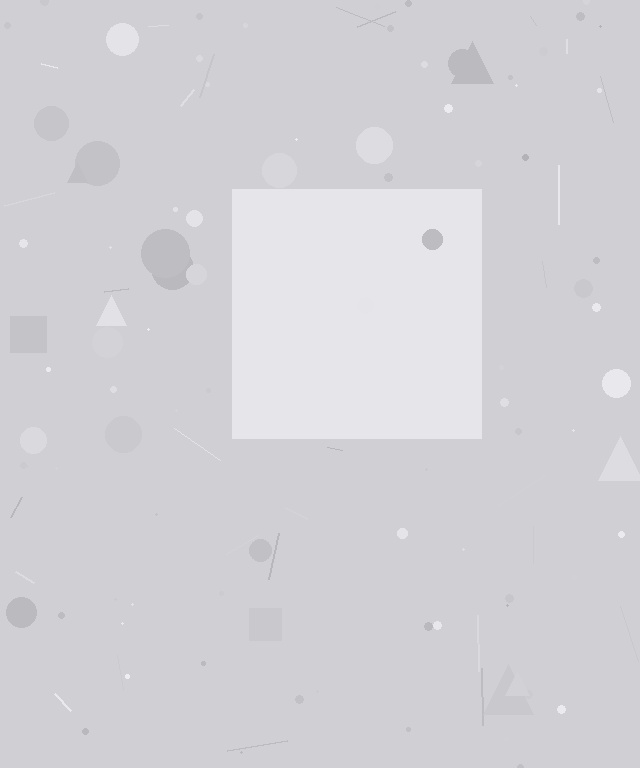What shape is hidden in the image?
A square is hidden in the image.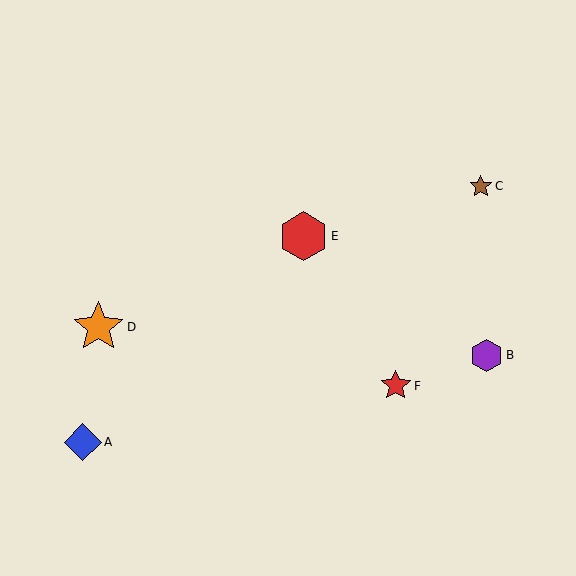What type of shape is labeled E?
Shape E is a red hexagon.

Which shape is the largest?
The orange star (labeled D) is the largest.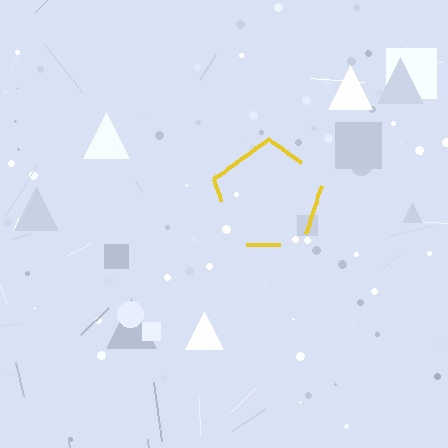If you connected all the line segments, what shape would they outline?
They would outline a pentagon.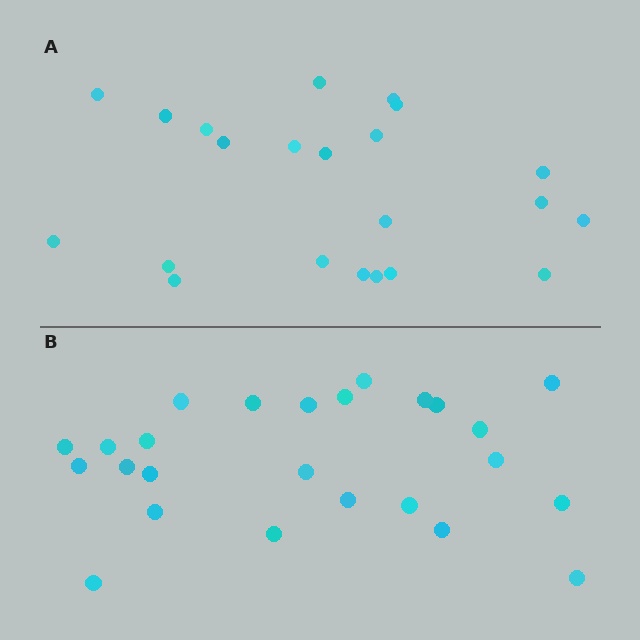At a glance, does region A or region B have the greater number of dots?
Region B (the bottom region) has more dots.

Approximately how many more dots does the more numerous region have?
Region B has just a few more — roughly 2 or 3 more dots than region A.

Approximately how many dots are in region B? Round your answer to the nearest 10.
About 20 dots. (The exact count is 25, which rounds to 20.)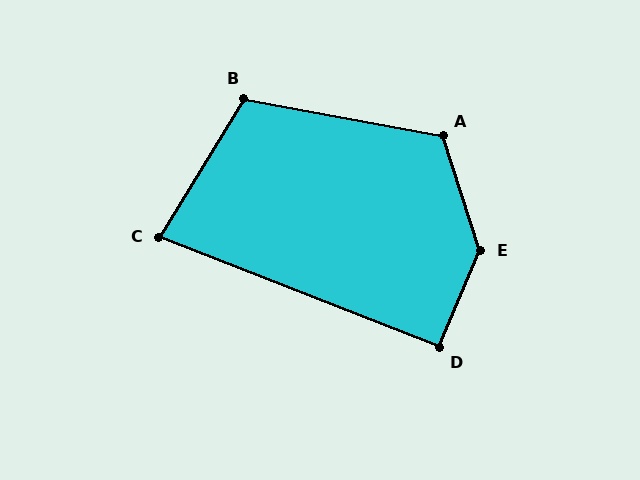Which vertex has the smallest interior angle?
C, at approximately 80 degrees.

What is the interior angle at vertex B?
Approximately 111 degrees (obtuse).